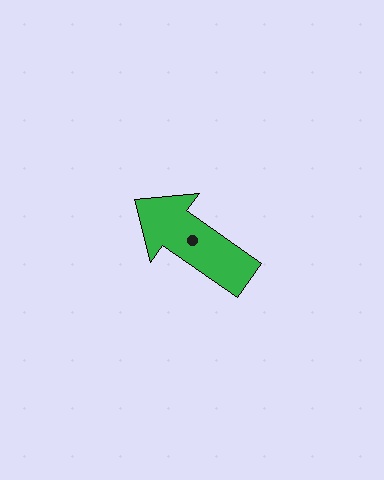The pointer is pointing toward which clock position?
Roughly 10 o'clock.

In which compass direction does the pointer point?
Northwest.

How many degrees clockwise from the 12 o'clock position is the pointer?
Approximately 305 degrees.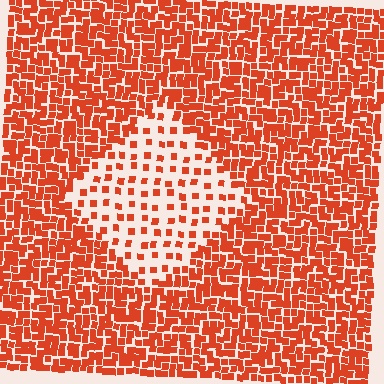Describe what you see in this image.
The image contains small red elements arranged at two different densities. A diamond-shaped region is visible where the elements are less densely packed than the surrounding area.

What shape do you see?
I see a diamond.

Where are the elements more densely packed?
The elements are more densely packed outside the diamond boundary.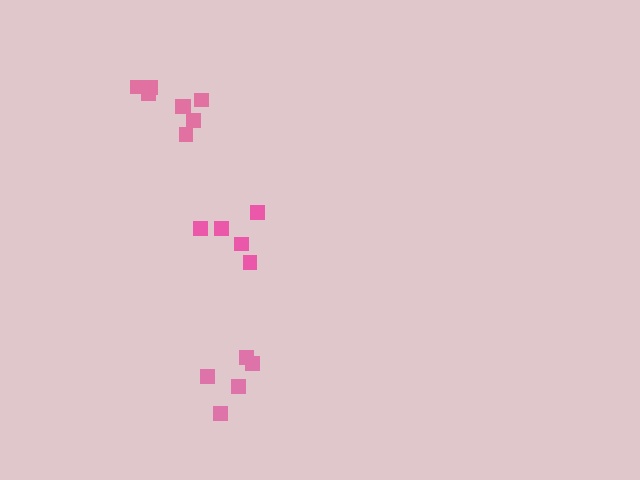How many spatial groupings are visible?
There are 3 spatial groupings.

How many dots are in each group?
Group 1: 5 dots, Group 2: 8 dots, Group 3: 5 dots (18 total).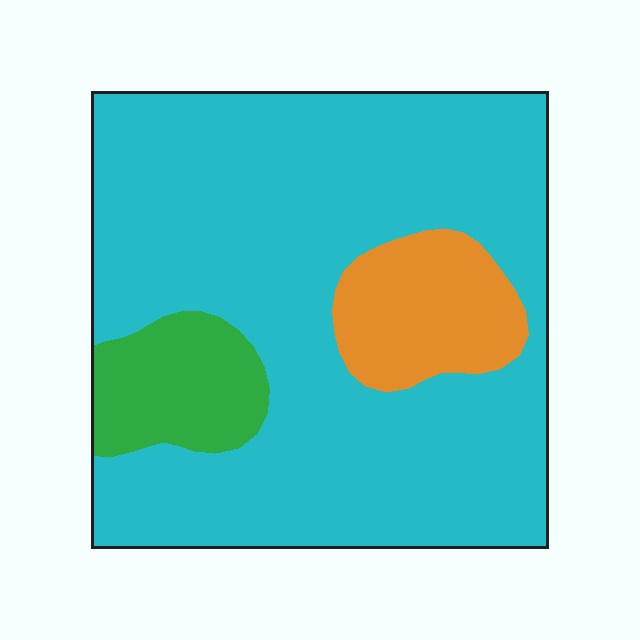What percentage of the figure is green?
Green covers roughly 10% of the figure.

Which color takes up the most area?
Cyan, at roughly 80%.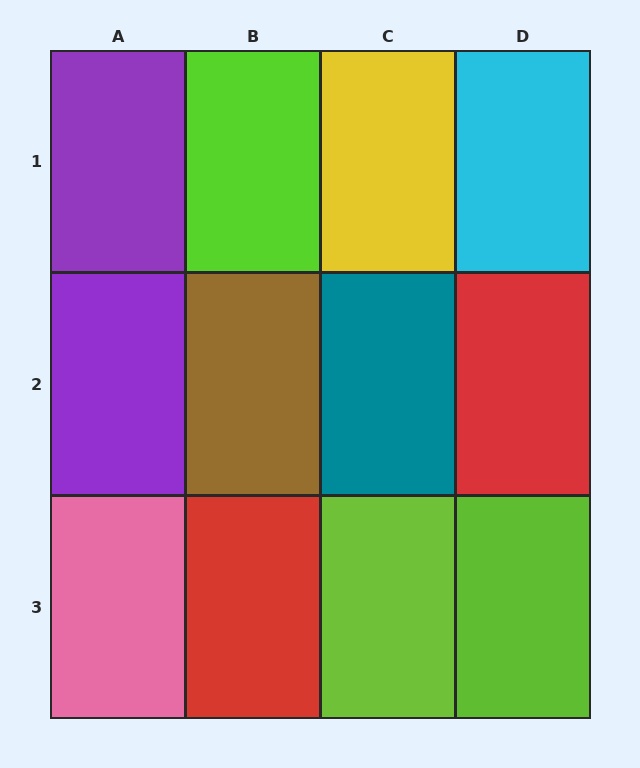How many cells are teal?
1 cell is teal.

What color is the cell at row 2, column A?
Purple.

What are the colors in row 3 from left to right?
Pink, red, lime, lime.